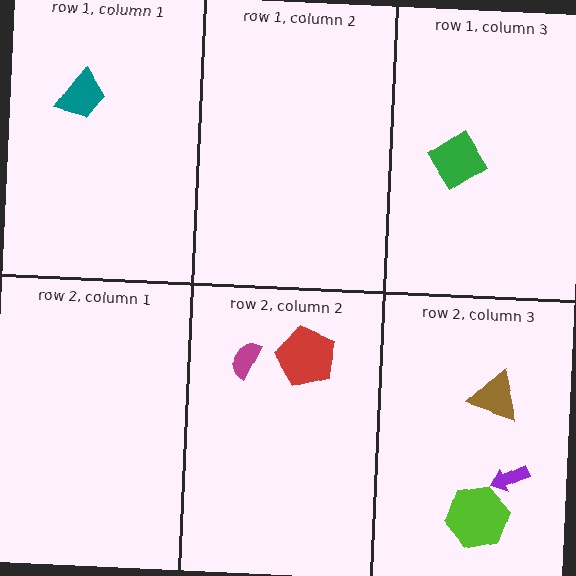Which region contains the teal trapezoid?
The row 1, column 1 region.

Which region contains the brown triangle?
The row 2, column 3 region.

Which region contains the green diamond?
The row 1, column 3 region.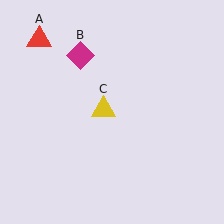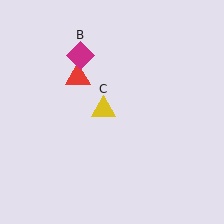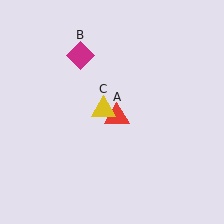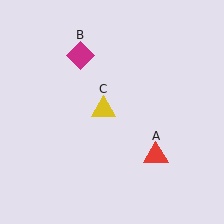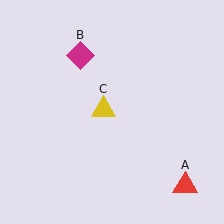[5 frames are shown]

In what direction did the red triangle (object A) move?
The red triangle (object A) moved down and to the right.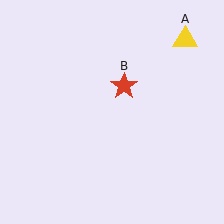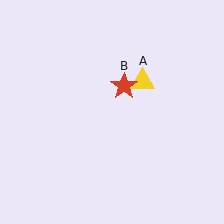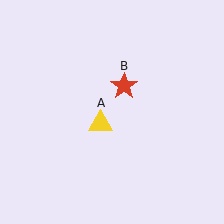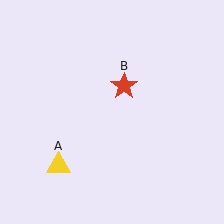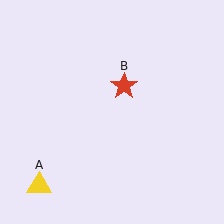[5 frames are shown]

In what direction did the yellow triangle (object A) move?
The yellow triangle (object A) moved down and to the left.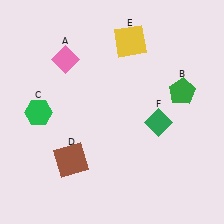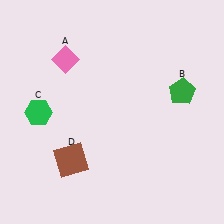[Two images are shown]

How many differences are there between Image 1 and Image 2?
There are 2 differences between the two images.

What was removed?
The green diamond (F), the yellow square (E) were removed in Image 2.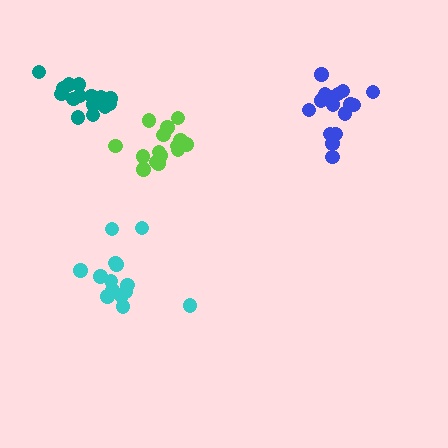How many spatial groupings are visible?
There are 4 spatial groupings.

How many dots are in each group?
Group 1: 14 dots, Group 2: 16 dots, Group 3: 16 dots, Group 4: 15 dots (61 total).